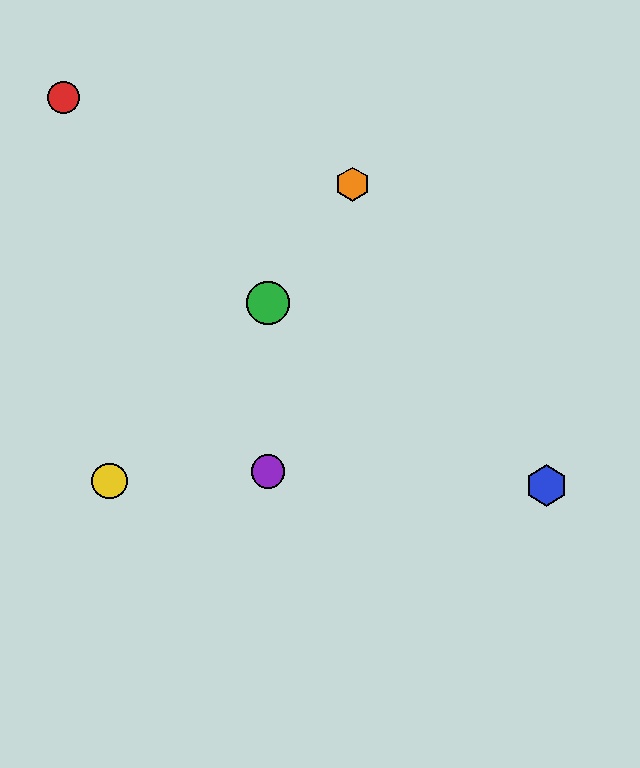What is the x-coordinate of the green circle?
The green circle is at x≈268.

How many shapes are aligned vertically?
2 shapes (the green circle, the purple circle) are aligned vertically.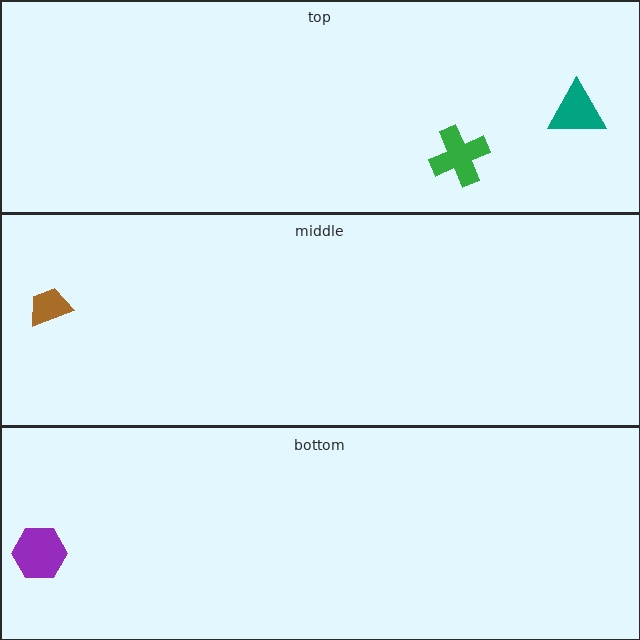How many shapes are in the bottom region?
1.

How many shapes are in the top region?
2.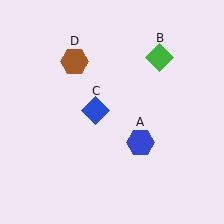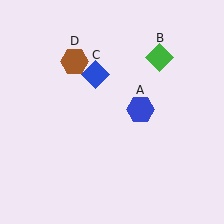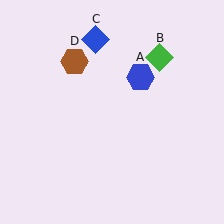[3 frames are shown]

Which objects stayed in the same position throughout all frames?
Green diamond (object B) and brown hexagon (object D) remained stationary.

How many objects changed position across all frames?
2 objects changed position: blue hexagon (object A), blue diamond (object C).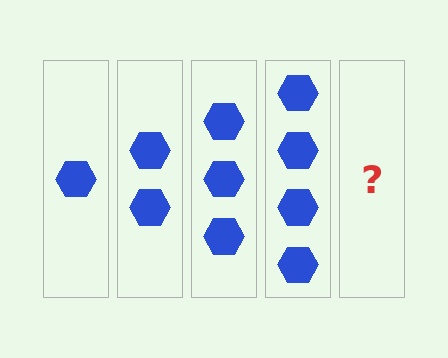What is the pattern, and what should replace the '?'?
The pattern is that each step adds one more hexagon. The '?' should be 5 hexagons.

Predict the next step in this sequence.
The next step is 5 hexagons.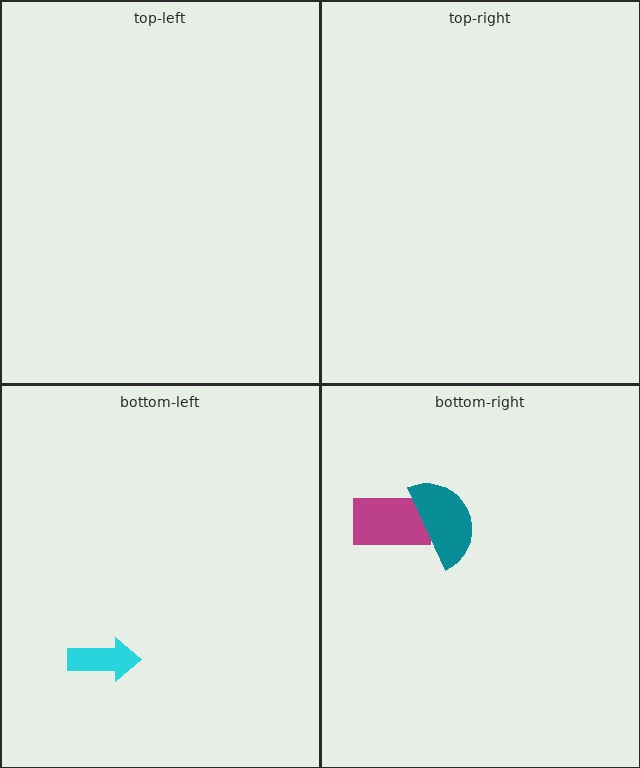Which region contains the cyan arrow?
The bottom-left region.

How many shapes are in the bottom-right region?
2.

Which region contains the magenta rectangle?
The bottom-right region.